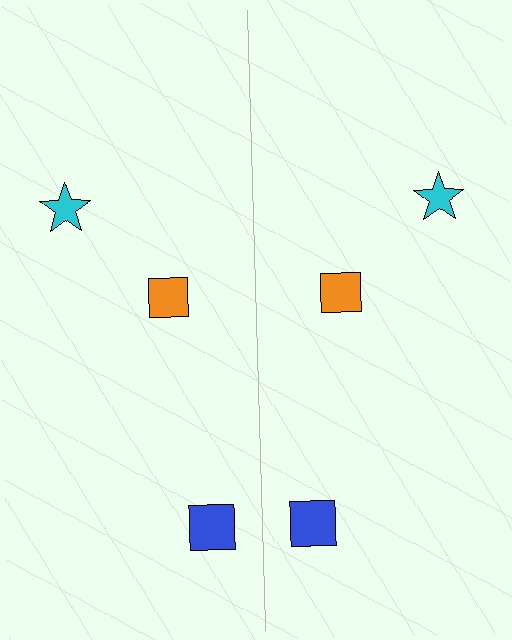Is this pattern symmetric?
Yes, this pattern has bilateral (reflection) symmetry.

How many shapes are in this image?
There are 6 shapes in this image.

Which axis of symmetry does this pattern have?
The pattern has a vertical axis of symmetry running through the center of the image.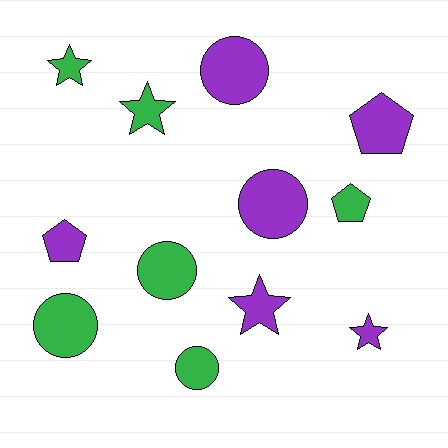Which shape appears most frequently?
Circle, with 5 objects.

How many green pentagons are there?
There is 1 green pentagon.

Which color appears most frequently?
Green, with 6 objects.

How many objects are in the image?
There are 12 objects.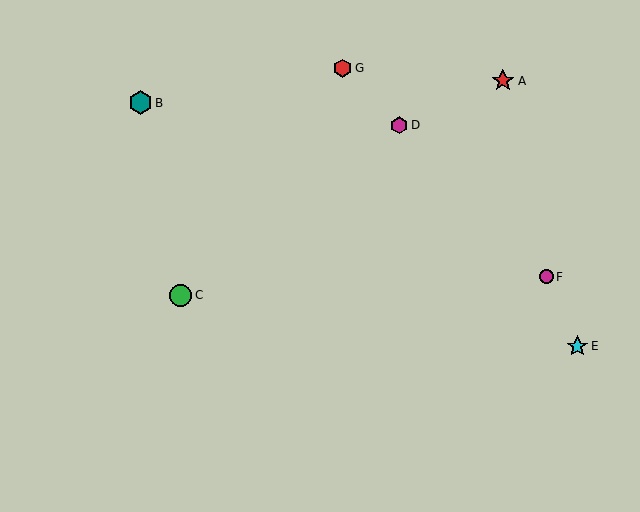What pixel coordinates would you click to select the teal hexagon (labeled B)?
Click at (140, 103) to select the teal hexagon B.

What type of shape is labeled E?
Shape E is a cyan star.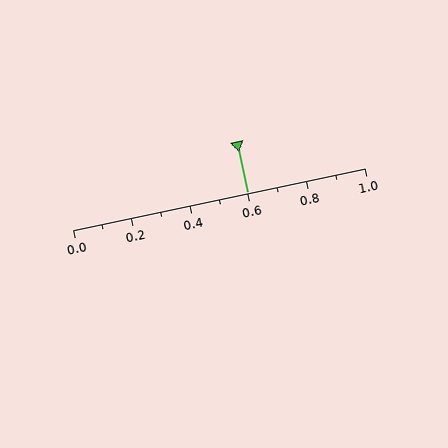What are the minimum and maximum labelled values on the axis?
The axis runs from 0.0 to 1.0.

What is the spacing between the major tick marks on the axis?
The major ticks are spaced 0.2 apart.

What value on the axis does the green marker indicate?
The marker indicates approximately 0.6.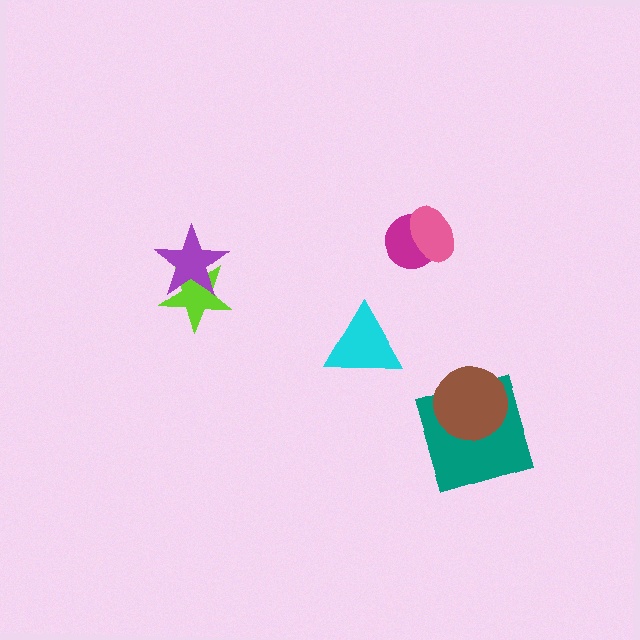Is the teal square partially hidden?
Yes, it is partially covered by another shape.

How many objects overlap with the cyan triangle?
0 objects overlap with the cyan triangle.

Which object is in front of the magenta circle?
The pink ellipse is in front of the magenta circle.